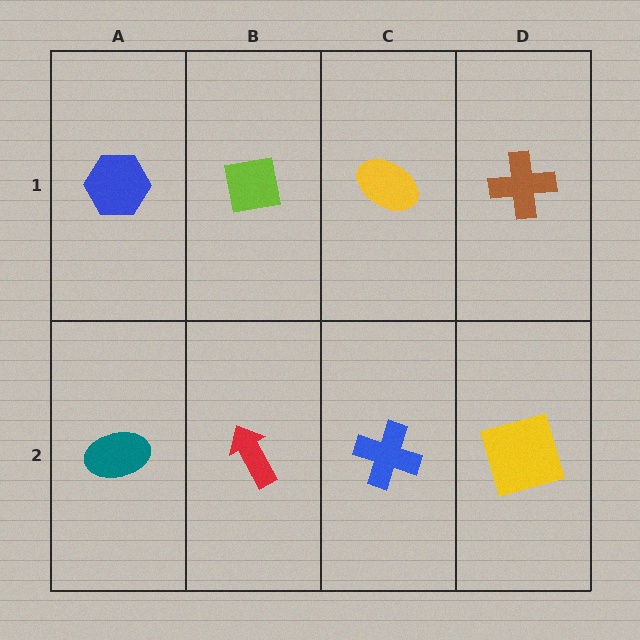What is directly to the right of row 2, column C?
A yellow square.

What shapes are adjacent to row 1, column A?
A teal ellipse (row 2, column A), a lime square (row 1, column B).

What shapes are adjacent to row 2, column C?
A yellow ellipse (row 1, column C), a red arrow (row 2, column B), a yellow square (row 2, column D).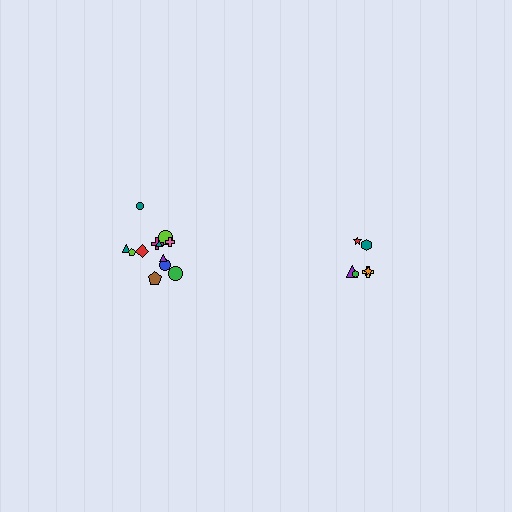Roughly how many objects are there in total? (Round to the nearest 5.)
Roughly 20 objects in total.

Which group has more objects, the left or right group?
The left group.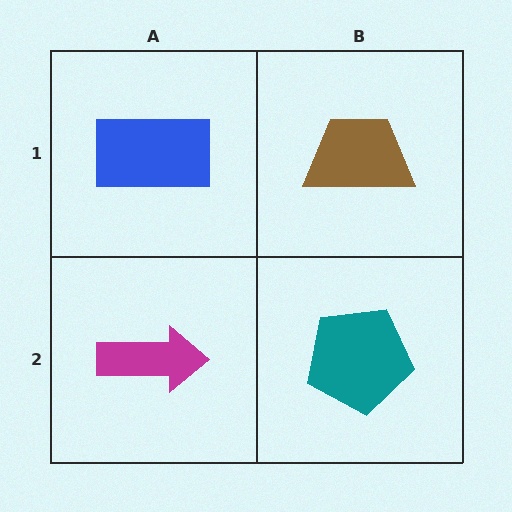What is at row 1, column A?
A blue rectangle.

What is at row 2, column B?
A teal pentagon.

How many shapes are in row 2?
2 shapes.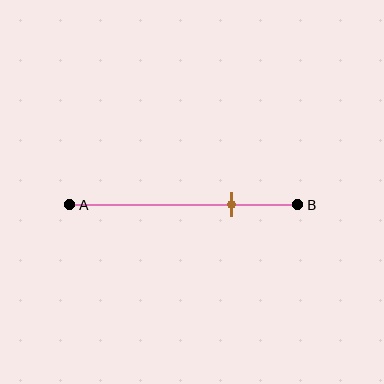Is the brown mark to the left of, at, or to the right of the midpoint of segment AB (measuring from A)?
The brown mark is to the right of the midpoint of segment AB.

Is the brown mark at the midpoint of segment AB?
No, the mark is at about 70% from A, not at the 50% midpoint.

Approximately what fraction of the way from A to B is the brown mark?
The brown mark is approximately 70% of the way from A to B.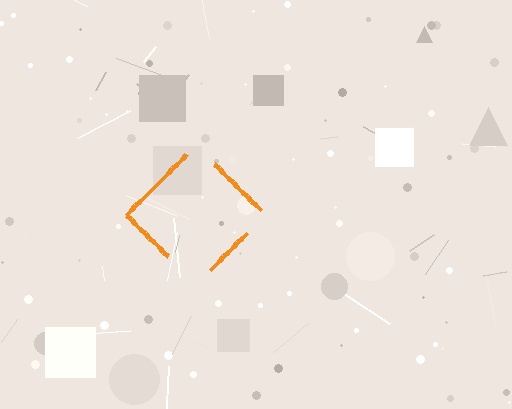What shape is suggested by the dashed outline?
The dashed outline suggests a diamond.